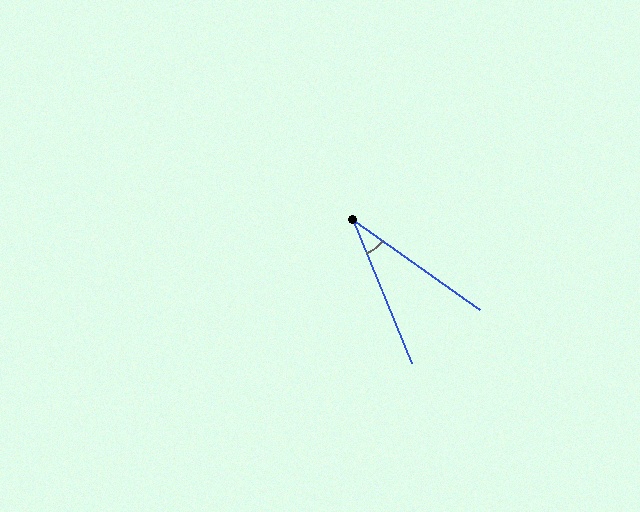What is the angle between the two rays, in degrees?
Approximately 32 degrees.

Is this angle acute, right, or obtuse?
It is acute.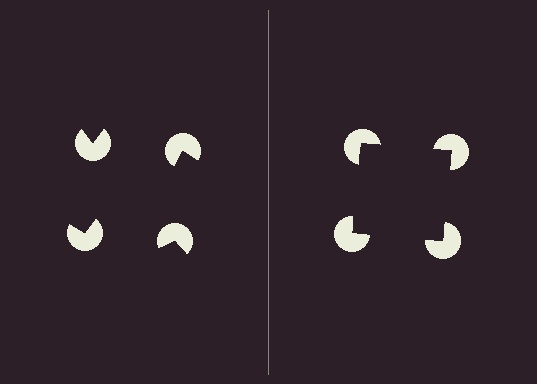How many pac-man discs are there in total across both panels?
8 — 4 on each side.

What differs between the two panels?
The pac-man discs are positioned identically on both sides; only the wedge orientations differ. On the right they align to a square; on the left they are misaligned.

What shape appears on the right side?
An illusory square.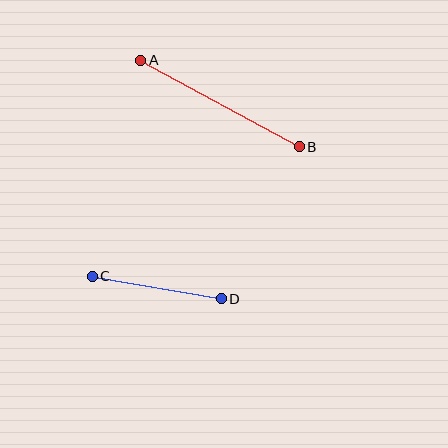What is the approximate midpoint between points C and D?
The midpoint is at approximately (157, 288) pixels.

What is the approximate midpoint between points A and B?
The midpoint is at approximately (220, 104) pixels.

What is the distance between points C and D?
The distance is approximately 131 pixels.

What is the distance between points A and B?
The distance is approximately 181 pixels.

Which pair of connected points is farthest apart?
Points A and B are farthest apart.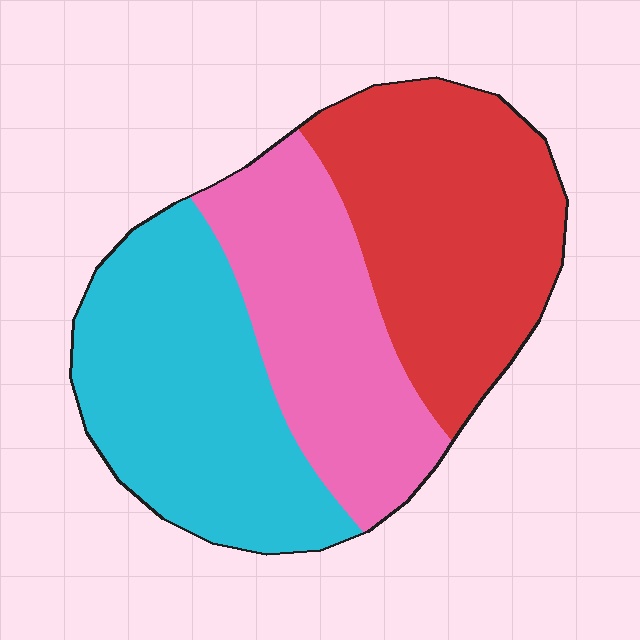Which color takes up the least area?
Pink, at roughly 30%.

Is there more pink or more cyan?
Cyan.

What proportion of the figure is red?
Red takes up about three eighths (3/8) of the figure.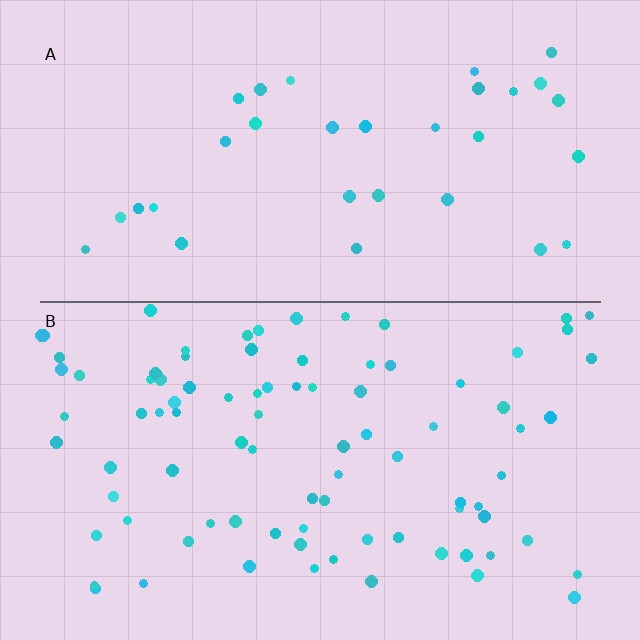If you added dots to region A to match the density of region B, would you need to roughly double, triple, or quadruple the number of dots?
Approximately triple.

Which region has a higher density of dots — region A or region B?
B (the bottom).